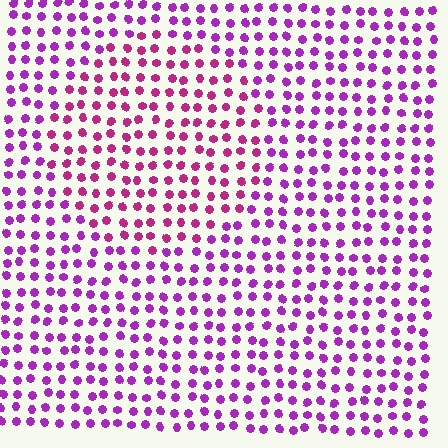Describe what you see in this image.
The image is filled with small purple elements in a uniform arrangement. A circle-shaped region is visible where the elements are tinted to a slightly different hue, forming a subtle color boundary.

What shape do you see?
I see a circle.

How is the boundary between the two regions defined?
The boundary is defined purely by a slight shift in hue (about 30 degrees). Spacing, size, and orientation are identical on both sides.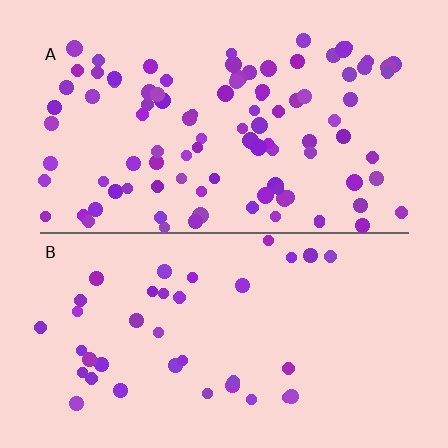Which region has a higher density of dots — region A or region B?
A (the top).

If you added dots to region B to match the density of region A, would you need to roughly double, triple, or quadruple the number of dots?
Approximately triple.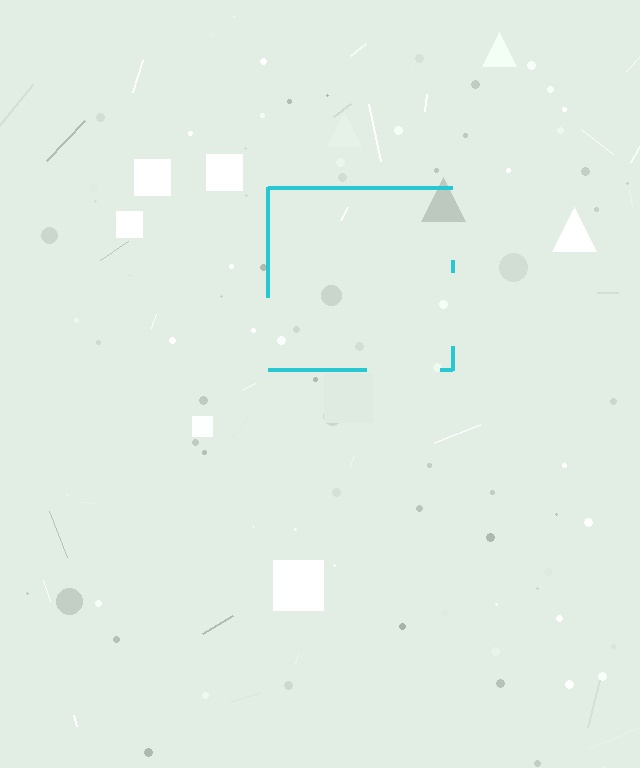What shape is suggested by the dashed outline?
The dashed outline suggests a square.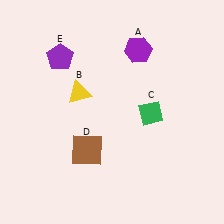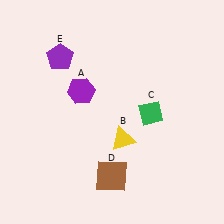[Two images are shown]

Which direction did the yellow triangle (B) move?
The yellow triangle (B) moved down.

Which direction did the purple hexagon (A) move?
The purple hexagon (A) moved left.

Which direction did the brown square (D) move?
The brown square (D) moved down.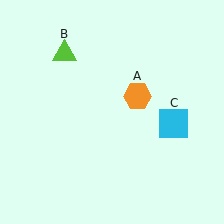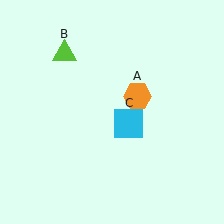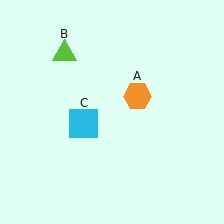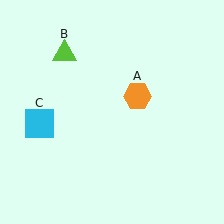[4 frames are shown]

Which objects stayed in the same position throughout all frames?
Orange hexagon (object A) and lime triangle (object B) remained stationary.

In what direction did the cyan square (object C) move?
The cyan square (object C) moved left.